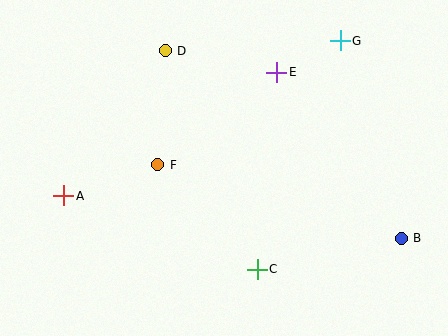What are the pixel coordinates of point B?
Point B is at (401, 238).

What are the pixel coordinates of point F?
Point F is at (158, 165).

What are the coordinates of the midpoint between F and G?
The midpoint between F and G is at (249, 103).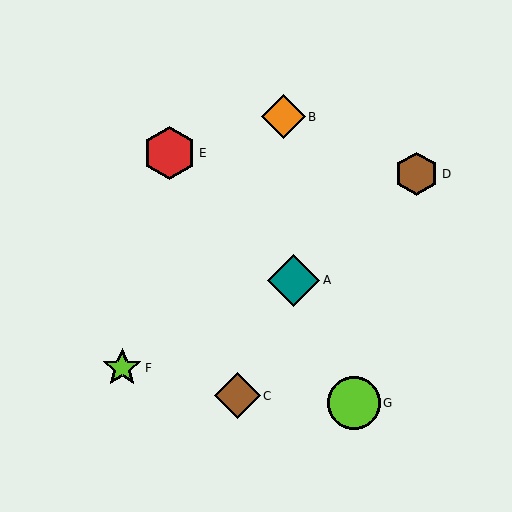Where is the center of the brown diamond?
The center of the brown diamond is at (237, 396).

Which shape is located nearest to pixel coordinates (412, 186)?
The brown hexagon (labeled D) at (417, 174) is nearest to that location.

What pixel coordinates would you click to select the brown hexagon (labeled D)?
Click at (417, 174) to select the brown hexagon D.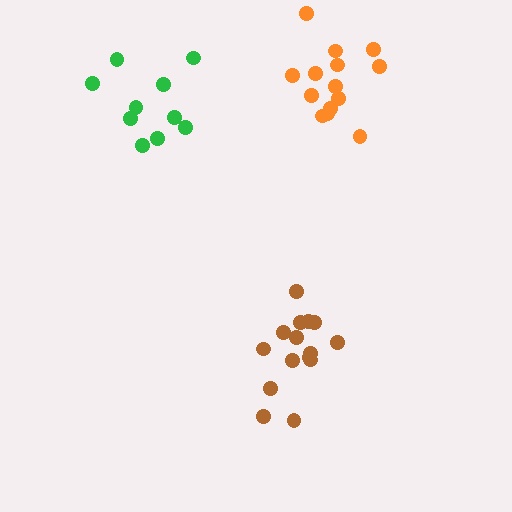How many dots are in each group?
Group 1: 14 dots, Group 2: 10 dots, Group 3: 15 dots (39 total).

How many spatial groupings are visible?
There are 3 spatial groupings.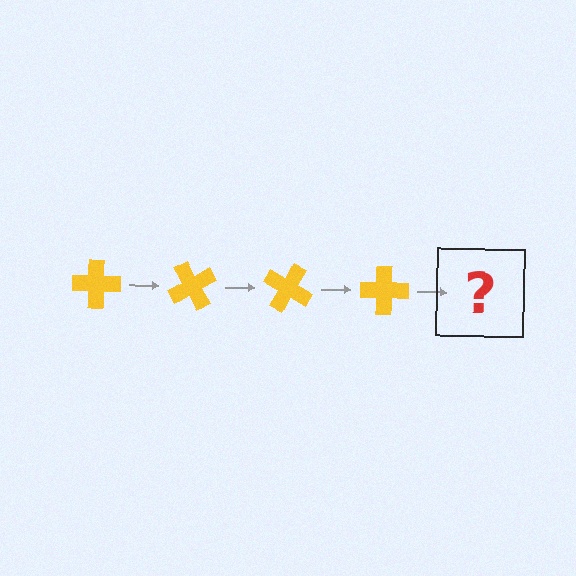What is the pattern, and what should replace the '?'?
The pattern is that the cross rotates 60 degrees each step. The '?' should be a yellow cross rotated 240 degrees.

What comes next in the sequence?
The next element should be a yellow cross rotated 240 degrees.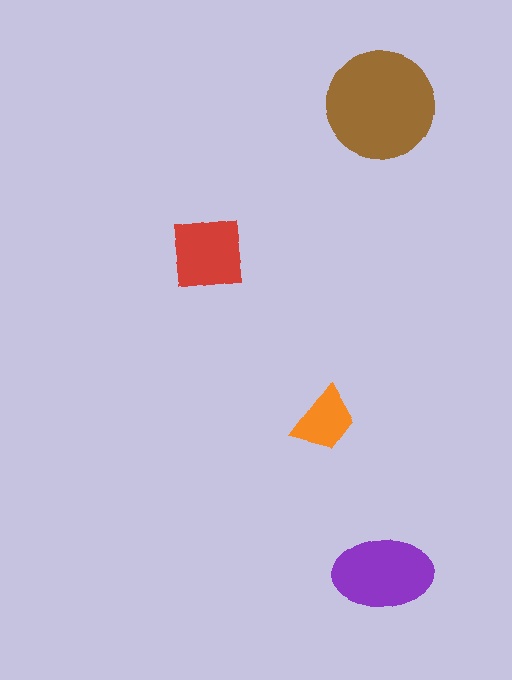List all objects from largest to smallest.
The brown circle, the purple ellipse, the red square, the orange trapezoid.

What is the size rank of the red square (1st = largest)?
3rd.